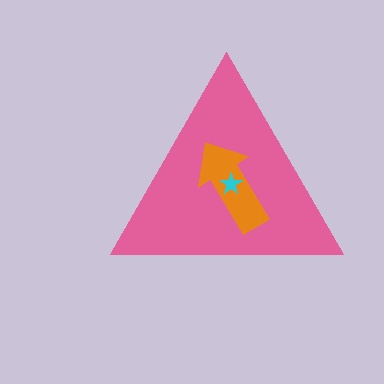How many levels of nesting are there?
3.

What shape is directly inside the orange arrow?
The cyan star.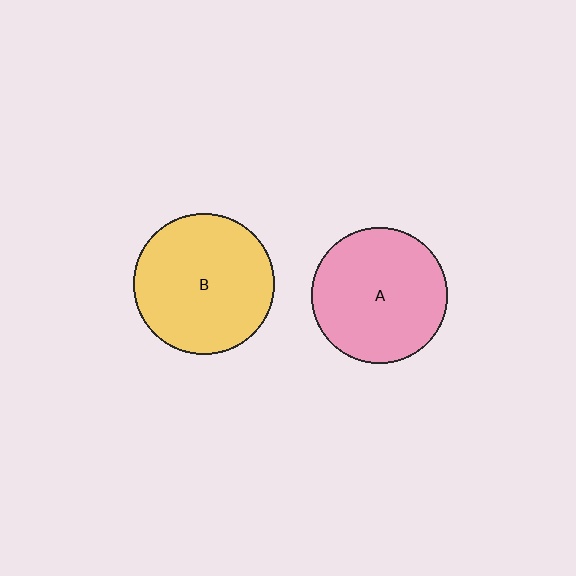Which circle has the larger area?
Circle B (yellow).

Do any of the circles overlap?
No, none of the circles overlap.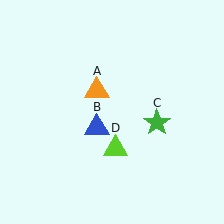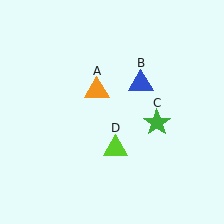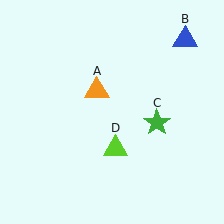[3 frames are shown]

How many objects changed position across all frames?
1 object changed position: blue triangle (object B).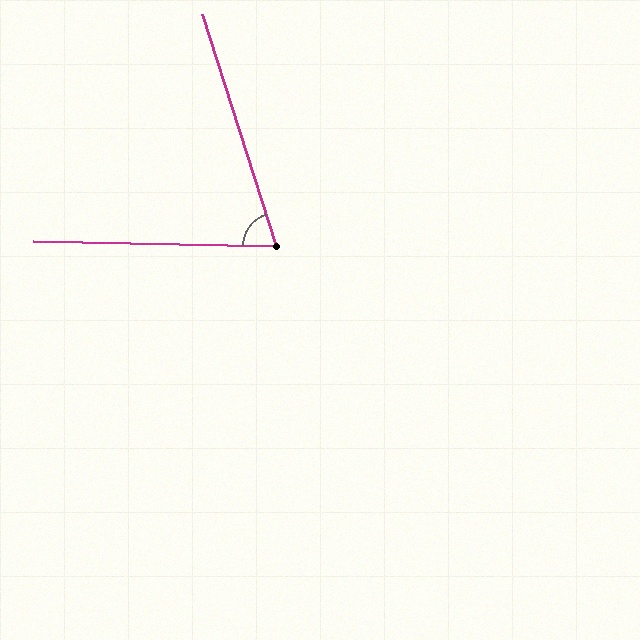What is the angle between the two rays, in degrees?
Approximately 71 degrees.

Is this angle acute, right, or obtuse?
It is acute.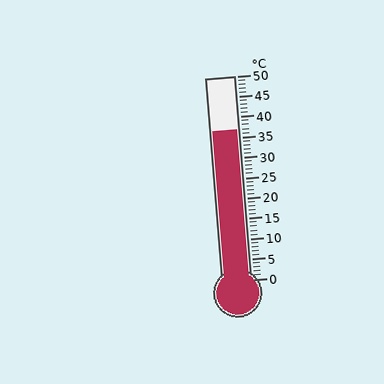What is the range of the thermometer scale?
The thermometer scale ranges from 0°C to 50°C.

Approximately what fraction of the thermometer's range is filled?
The thermometer is filled to approximately 75% of its range.